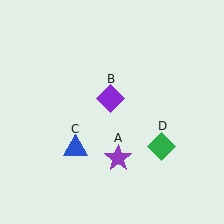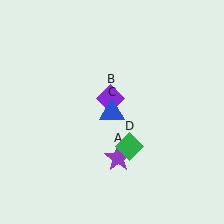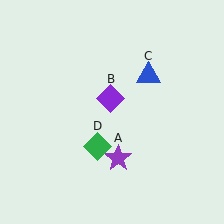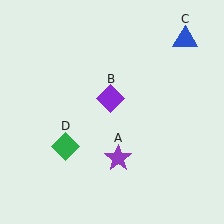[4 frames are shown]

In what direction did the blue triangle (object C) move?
The blue triangle (object C) moved up and to the right.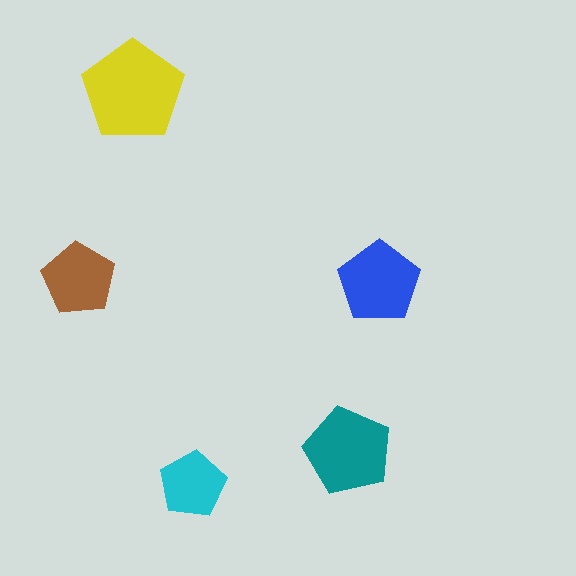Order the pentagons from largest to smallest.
the yellow one, the teal one, the blue one, the brown one, the cyan one.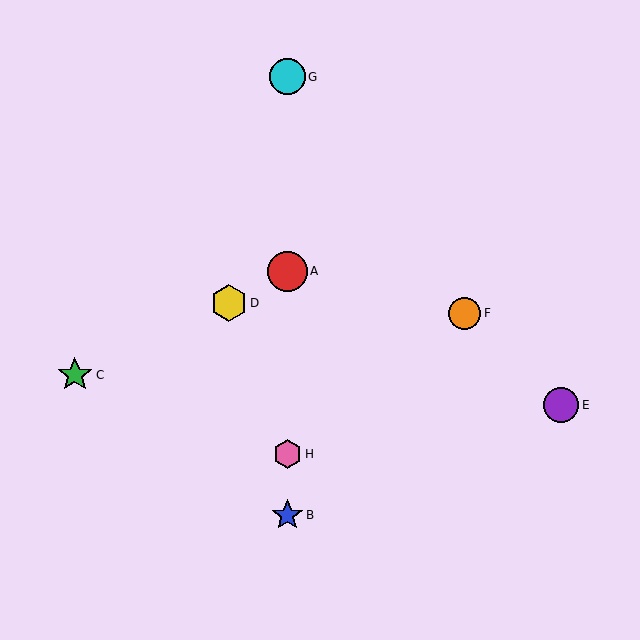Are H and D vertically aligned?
No, H is at x≈287 and D is at x≈229.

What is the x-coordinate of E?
Object E is at x≈561.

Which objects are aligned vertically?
Objects A, B, G, H are aligned vertically.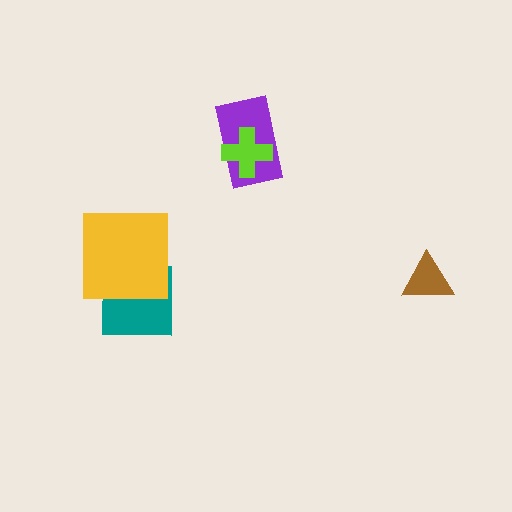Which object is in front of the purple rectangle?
The lime cross is in front of the purple rectangle.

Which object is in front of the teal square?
The yellow square is in front of the teal square.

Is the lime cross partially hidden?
No, no other shape covers it.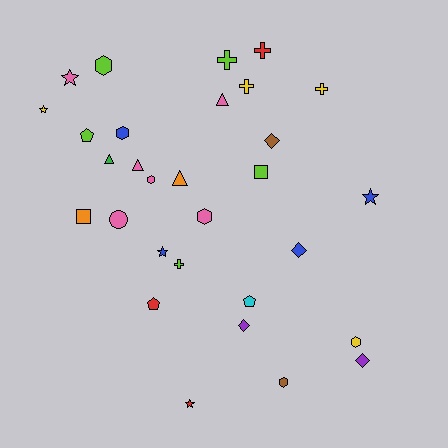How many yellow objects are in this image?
There are 4 yellow objects.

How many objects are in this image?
There are 30 objects.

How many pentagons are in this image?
There are 3 pentagons.